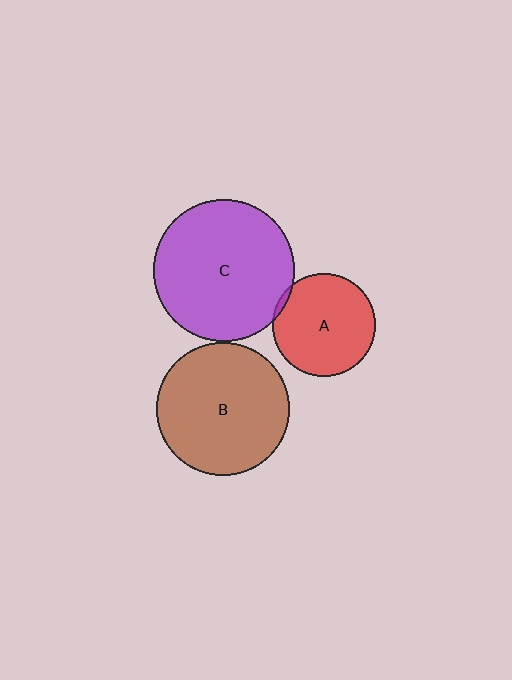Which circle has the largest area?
Circle C (purple).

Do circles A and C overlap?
Yes.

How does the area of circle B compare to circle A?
Approximately 1.7 times.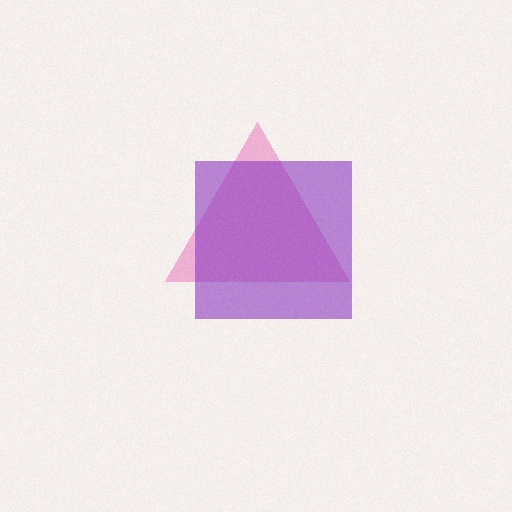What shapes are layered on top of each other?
The layered shapes are: a pink triangle, a purple square.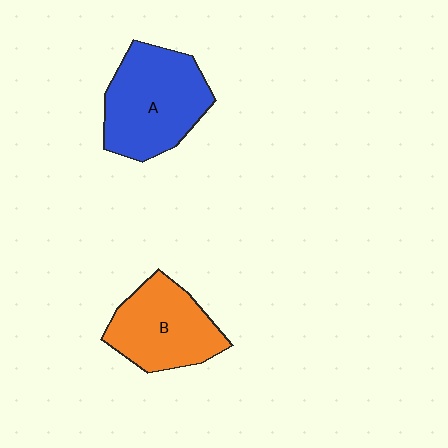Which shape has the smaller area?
Shape B (orange).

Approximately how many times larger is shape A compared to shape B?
Approximately 1.2 times.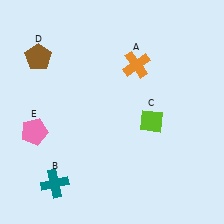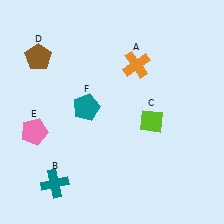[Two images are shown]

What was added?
A teal pentagon (F) was added in Image 2.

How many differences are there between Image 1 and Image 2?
There is 1 difference between the two images.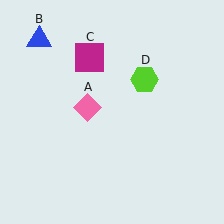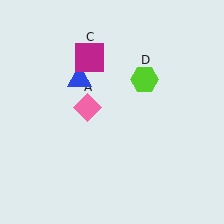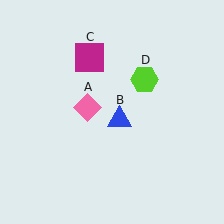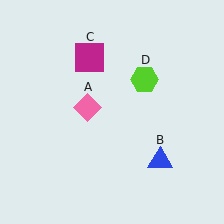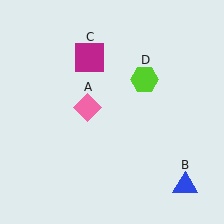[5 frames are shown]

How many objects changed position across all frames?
1 object changed position: blue triangle (object B).